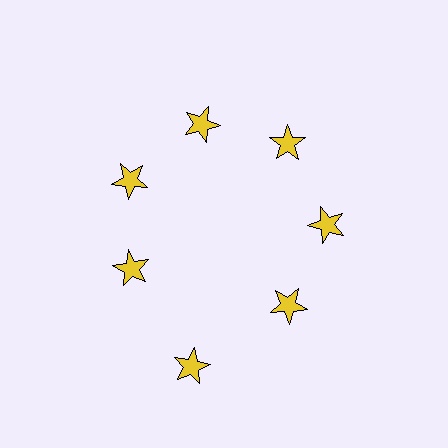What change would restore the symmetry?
The symmetry would be restored by moving it inward, back onto the ring so that all 7 stars sit at equal angles and equal distance from the center.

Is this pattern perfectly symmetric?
No. The 7 yellow stars are arranged in a ring, but one element near the 6 o'clock position is pushed outward from the center, breaking the 7-fold rotational symmetry.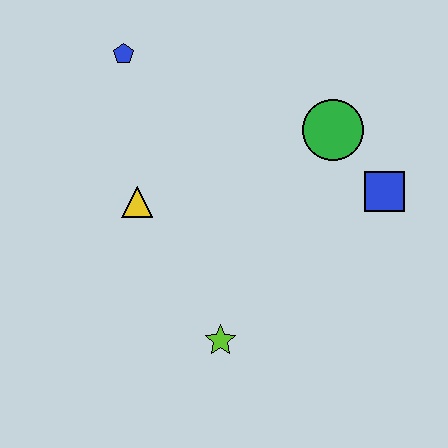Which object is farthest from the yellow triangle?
The blue square is farthest from the yellow triangle.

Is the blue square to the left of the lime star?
No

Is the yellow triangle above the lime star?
Yes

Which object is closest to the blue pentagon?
The yellow triangle is closest to the blue pentagon.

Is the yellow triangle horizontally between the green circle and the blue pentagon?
Yes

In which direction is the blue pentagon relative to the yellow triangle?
The blue pentagon is above the yellow triangle.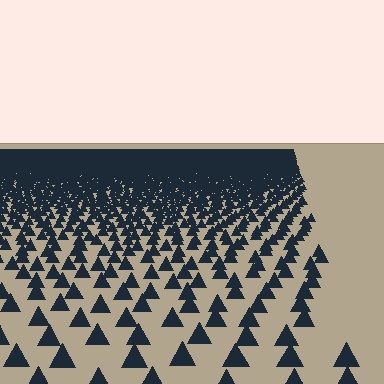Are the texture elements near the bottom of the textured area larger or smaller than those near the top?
Larger. Near the bottom, elements are closer to the viewer and appear at a bigger on-screen size.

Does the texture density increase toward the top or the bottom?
Density increases toward the top.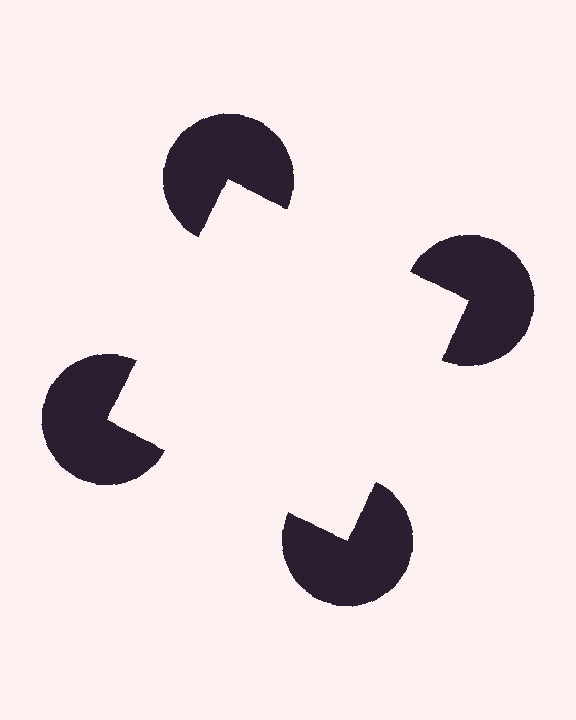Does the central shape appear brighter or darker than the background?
It typically appears slightly brighter than the background, even though no actual brightness change is drawn.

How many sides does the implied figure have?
4 sides.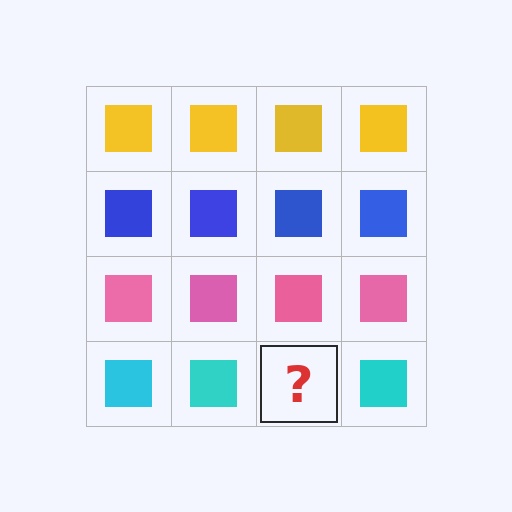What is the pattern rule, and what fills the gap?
The rule is that each row has a consistent color. The gap should be filled with a cyan square.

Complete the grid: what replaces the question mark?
The question mark should be replaced with a cyan square.